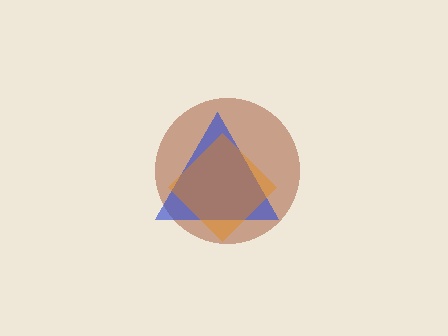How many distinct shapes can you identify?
There are 3 distinct shapes: a brown circle, a blue triangle, an orange diamond.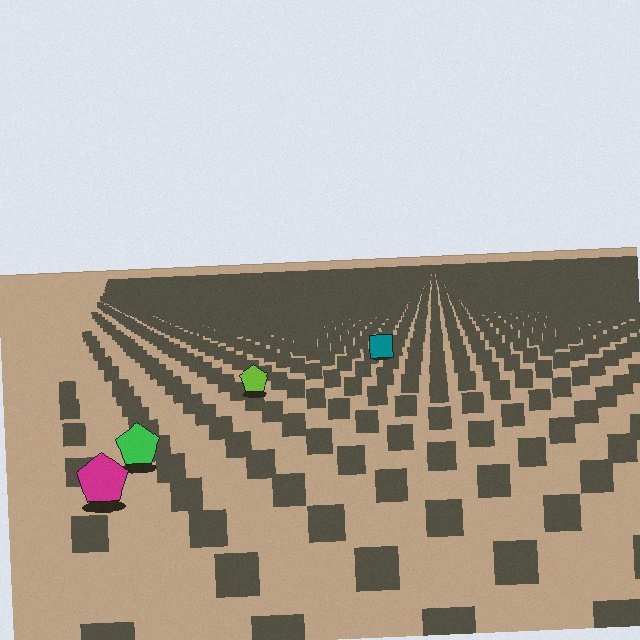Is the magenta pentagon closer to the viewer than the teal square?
Yes. The magenta pentagon is closer — you can tell from the texture gradient: the ground texture is coarser near it.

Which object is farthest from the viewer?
The teal square is farthest from the viewer. It appears smaller and the ground texture around it is denser.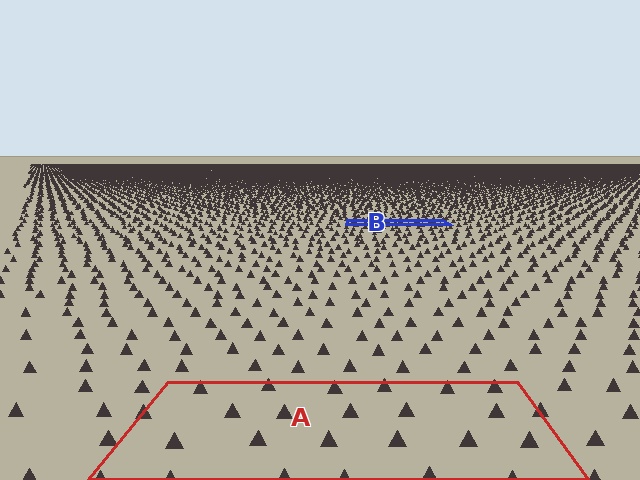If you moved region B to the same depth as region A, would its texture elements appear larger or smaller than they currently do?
They would appear larger. At a closer depth, the same texture elements are projected at a bigger on-screen size.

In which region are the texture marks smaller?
The texture marks are smaller in region B, because it is farther away.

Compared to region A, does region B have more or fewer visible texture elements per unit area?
Region B has more texture elements per unit area — they are packed more densely because it is farther away.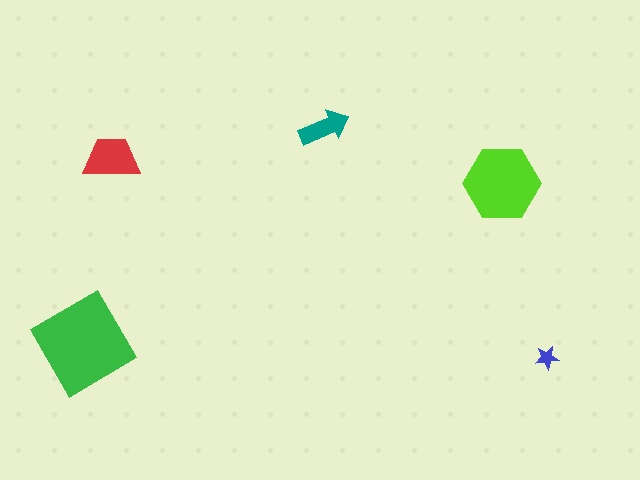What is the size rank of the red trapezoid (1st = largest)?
3rd.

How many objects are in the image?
There are 5 objects in the image.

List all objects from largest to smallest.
The green diamond, the lime hexagon, the red trapezoid, the teal arrow, the blue star.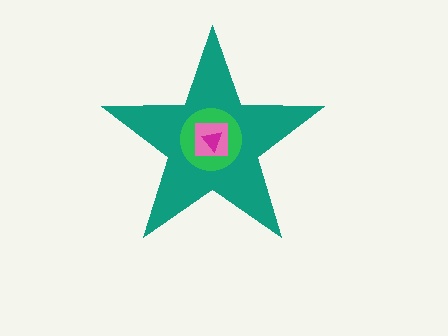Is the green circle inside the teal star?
Yes.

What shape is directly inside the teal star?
The green circle.